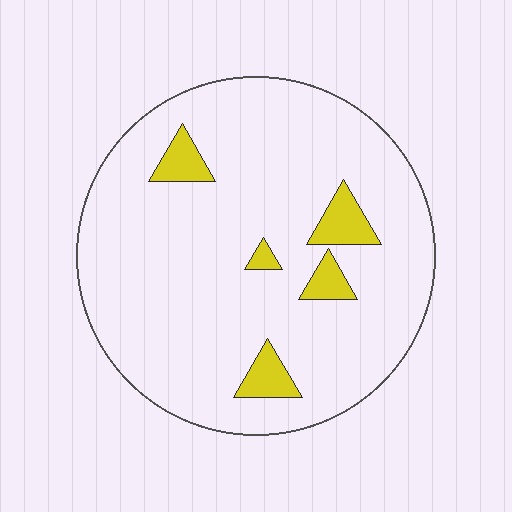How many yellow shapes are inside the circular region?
5.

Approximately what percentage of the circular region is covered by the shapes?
Approximately 10%.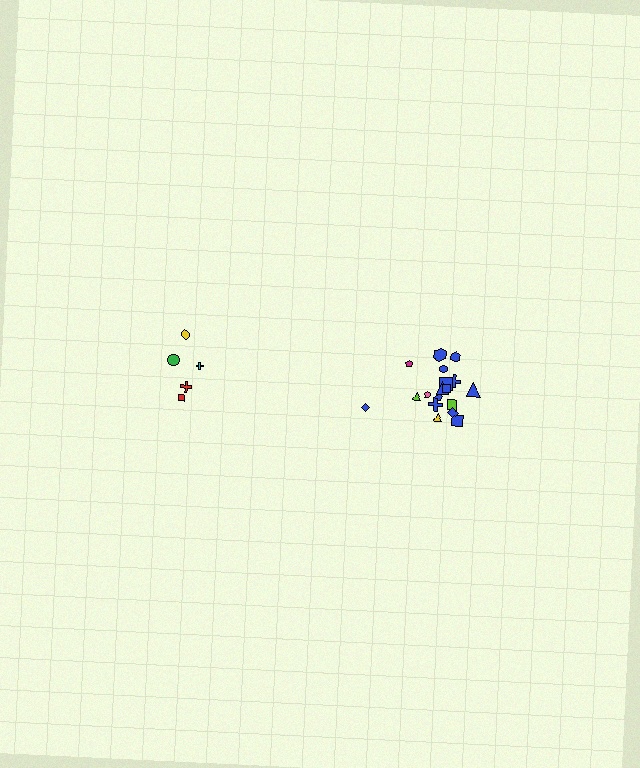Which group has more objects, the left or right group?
The right group.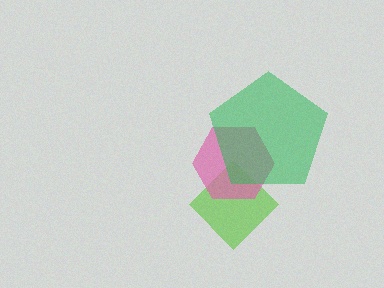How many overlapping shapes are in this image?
There are 3 overlapping shapes in the image.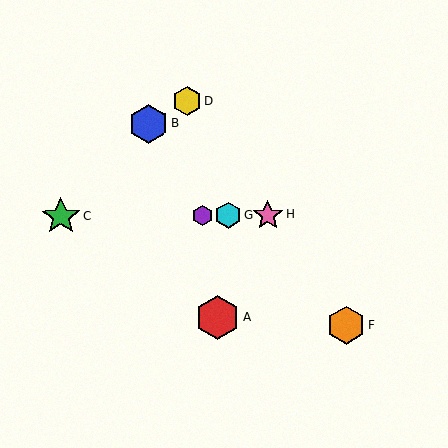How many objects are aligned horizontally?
4 objects (C, E, G, H) are aligned horizontally.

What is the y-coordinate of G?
Object G is at y≈215.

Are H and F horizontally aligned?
No, H is at y≈215 and F is at y≈325.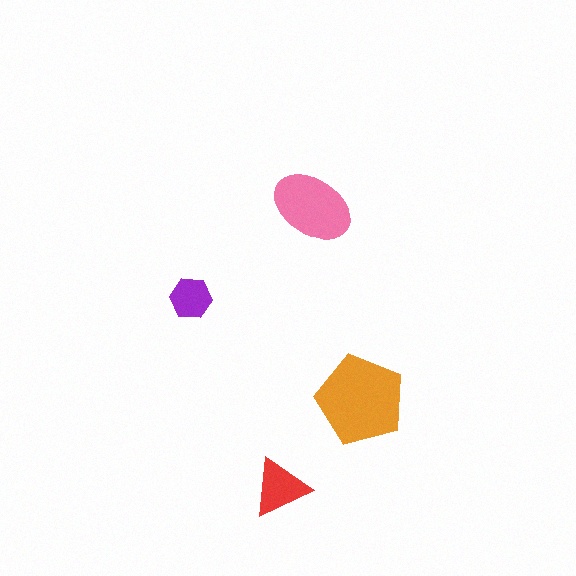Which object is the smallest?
The purple hexagon.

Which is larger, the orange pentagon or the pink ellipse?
The orange pentagon.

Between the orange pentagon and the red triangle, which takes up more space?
The orange pentagon.